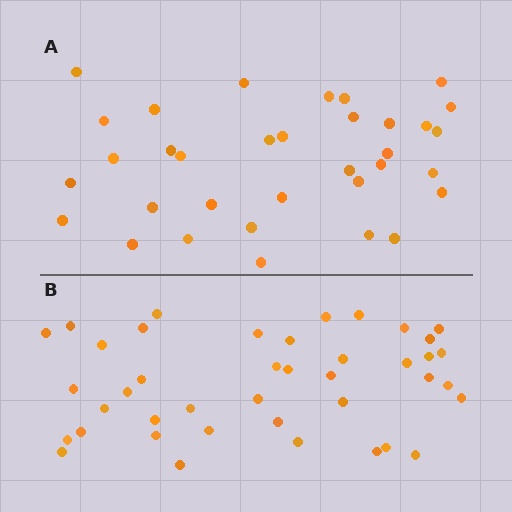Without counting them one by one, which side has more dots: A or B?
Region B (the bottom region) has more dots.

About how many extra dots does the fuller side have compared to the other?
Region B has roughly 8 or so more dots than region A.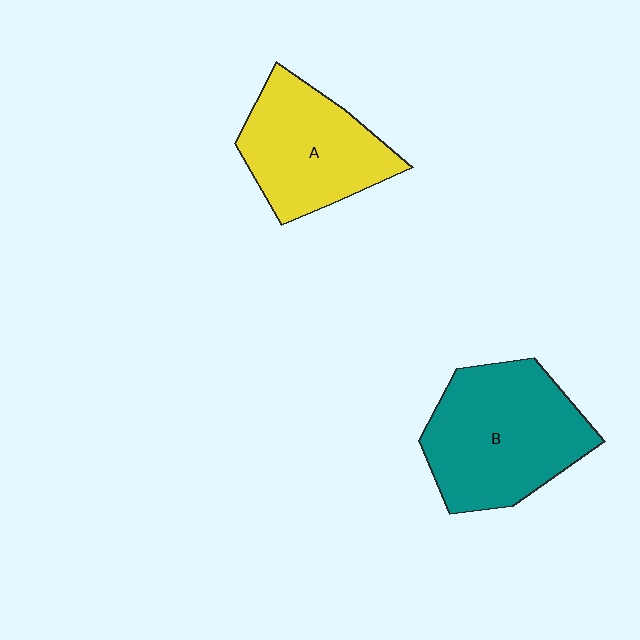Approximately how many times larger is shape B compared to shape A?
Approximately 1.3 times.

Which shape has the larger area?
Shape B (teal).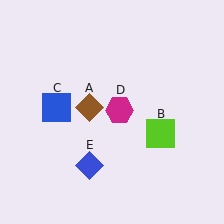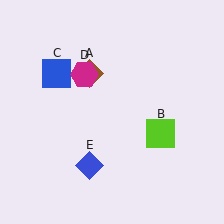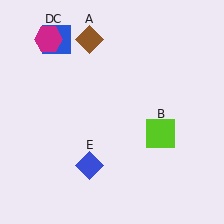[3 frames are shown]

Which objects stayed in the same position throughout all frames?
Lime square (object B) and blue diamond (object E) remained stationary.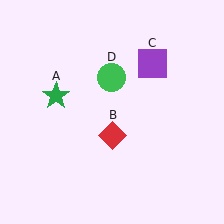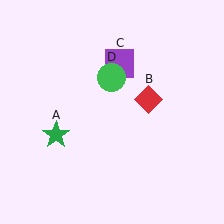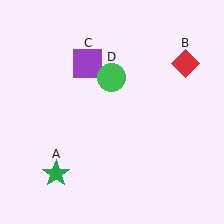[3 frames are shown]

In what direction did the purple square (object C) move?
The purple square (object C) moved left.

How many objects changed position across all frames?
3 objects changed position: green star (object A), red diamond (object B), purple square (object C).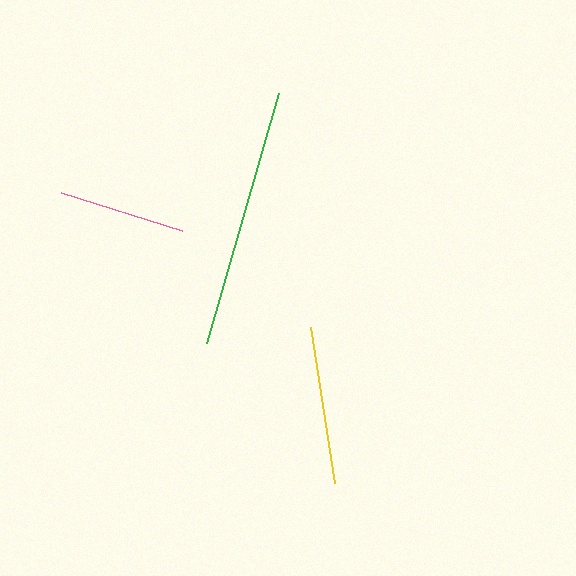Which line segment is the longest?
The green line is the longest at approximately 260 pixels.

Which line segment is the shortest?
The pink line is the shortest at approximately 127 pixels.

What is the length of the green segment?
The green segment is approximately 260 pixels long.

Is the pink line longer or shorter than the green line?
The green line is longer than the pink line.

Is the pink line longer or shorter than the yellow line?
The yellow line is longer than the pink line.